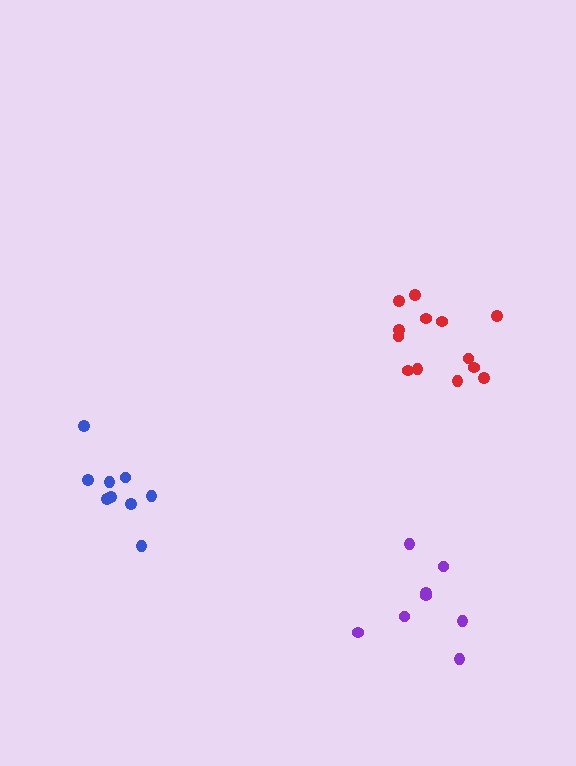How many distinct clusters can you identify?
There are 3 distinct clusters.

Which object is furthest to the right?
The red cluster is rightmost.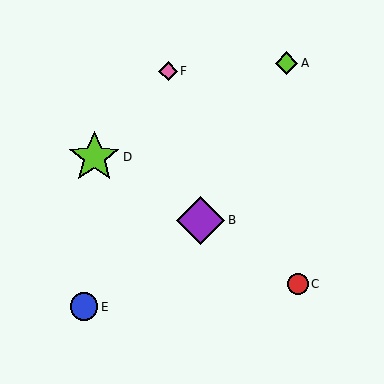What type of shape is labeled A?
Shape A is a lime diamond.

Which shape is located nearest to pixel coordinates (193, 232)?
The purple diamond (labeled B) at (201, 220) is nearest to that location.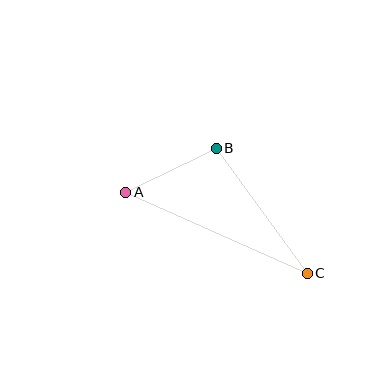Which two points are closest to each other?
Points A and B are closest to each other.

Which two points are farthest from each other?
Points A and C are farthest from each other.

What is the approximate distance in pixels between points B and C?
The distance between B and C is approximately 155 pixels.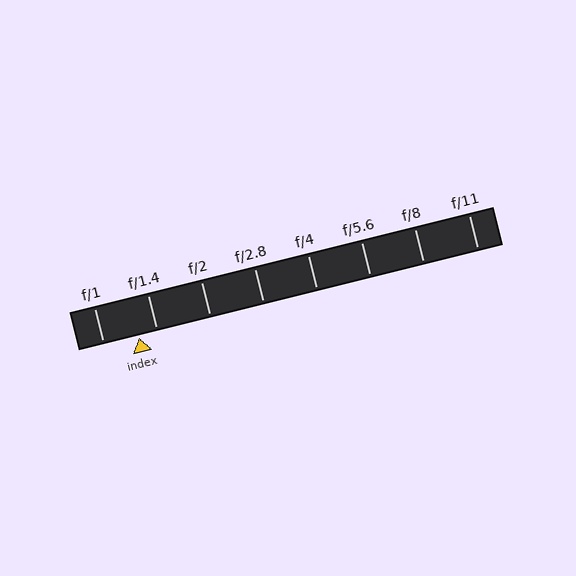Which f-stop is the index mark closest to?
The index mark is closest to f/1.4.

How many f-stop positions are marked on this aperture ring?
There are 8 f-stop positions marked.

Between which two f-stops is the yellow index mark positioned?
The index mark is between f/1 and f/1.4.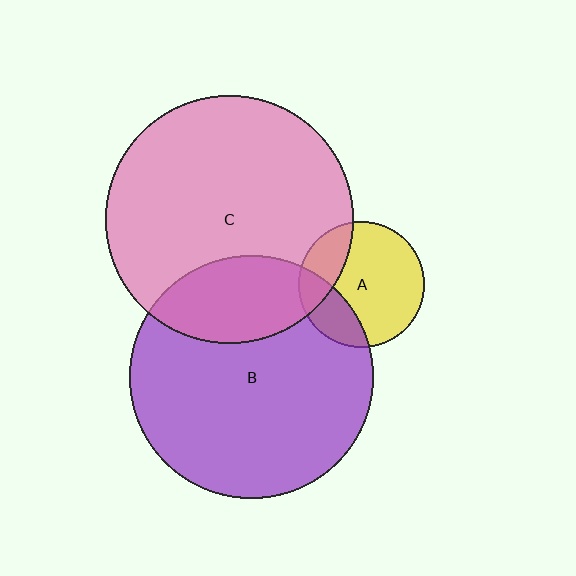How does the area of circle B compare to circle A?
Approximately 3.7 times.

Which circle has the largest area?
Circle C (pink).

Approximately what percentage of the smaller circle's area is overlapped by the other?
Approximately 25%.